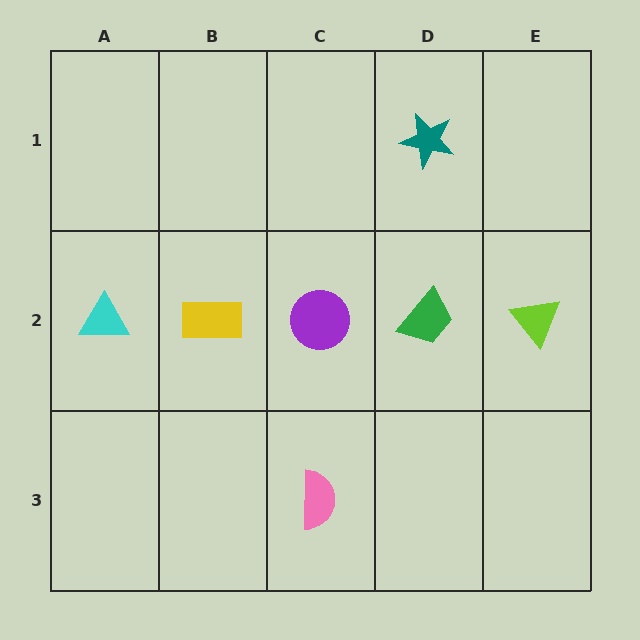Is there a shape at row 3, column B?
No, that cell is empty.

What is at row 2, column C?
A purple circle.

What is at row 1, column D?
A teal star.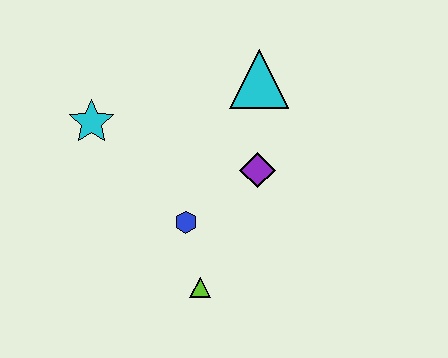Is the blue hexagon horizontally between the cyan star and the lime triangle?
Yes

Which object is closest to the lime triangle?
The blue hexagon is closest to the lime triangle.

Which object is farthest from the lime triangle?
The cyan triangle is farthest from the lime triangle.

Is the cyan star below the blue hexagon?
No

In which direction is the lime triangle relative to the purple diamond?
The lime triangle is below the purple diamond.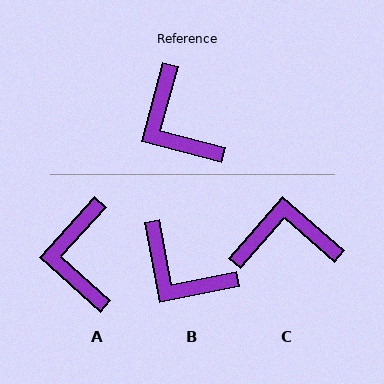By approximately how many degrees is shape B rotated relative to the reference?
Approximately 26 degrees counter-clockwise.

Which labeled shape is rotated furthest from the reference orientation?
C, about 116 degrees away.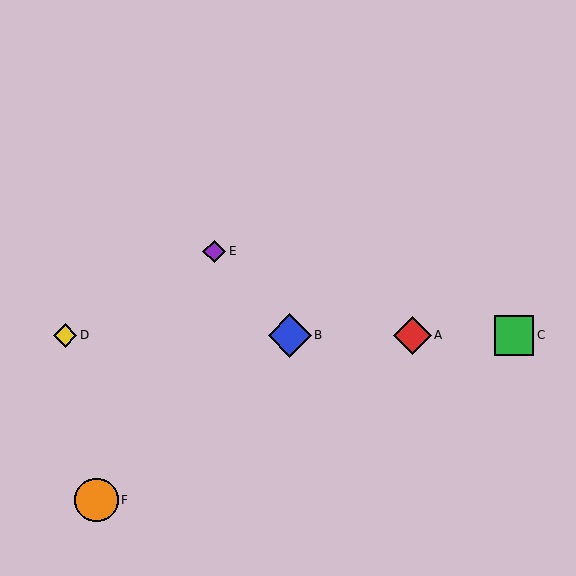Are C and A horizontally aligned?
Yes, both are at y≈335.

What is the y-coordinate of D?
Object D is at y≈335.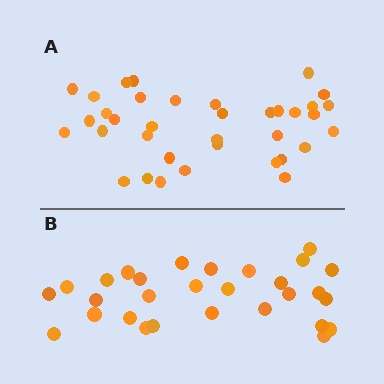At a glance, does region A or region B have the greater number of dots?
Region A (the top region) has more dots.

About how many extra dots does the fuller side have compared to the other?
Region A has roughly 8 or so more dots than region B.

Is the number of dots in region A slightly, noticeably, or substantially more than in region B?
Region A has only slightly more — the two regions are fairly close. The ratio is roughly 1.2 to 1.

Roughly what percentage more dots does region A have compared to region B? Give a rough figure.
About 25% more.